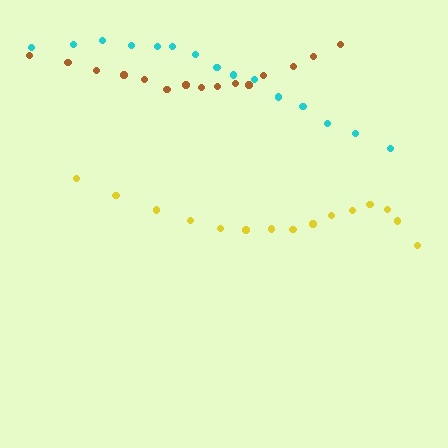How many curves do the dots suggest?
There are 3 distinct paths.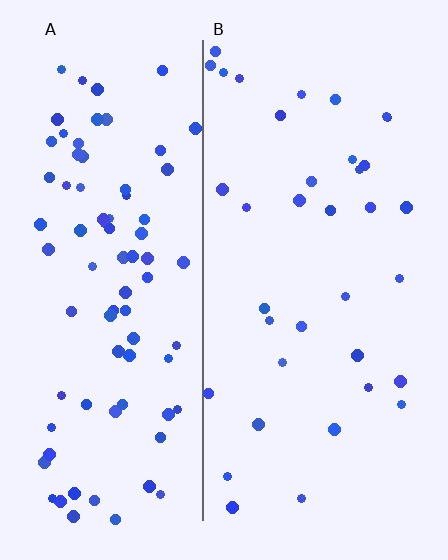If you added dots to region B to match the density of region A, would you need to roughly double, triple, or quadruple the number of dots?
Approximately double.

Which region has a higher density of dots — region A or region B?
A (the left).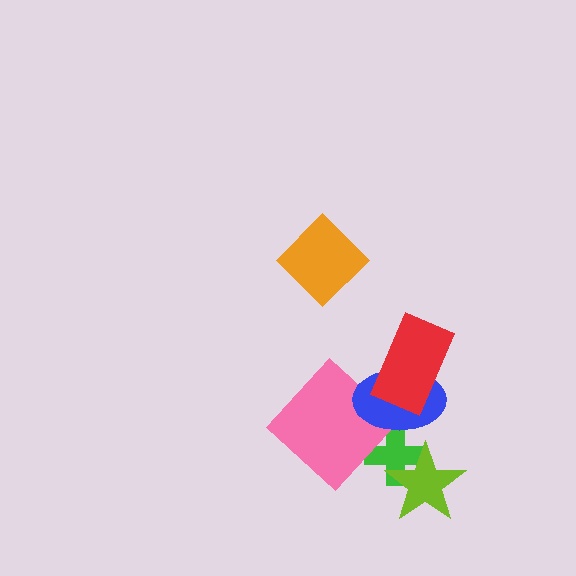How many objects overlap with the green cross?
3 objects overlap with the green cross.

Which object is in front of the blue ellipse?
The red rectangle is in front of the blue ellipse.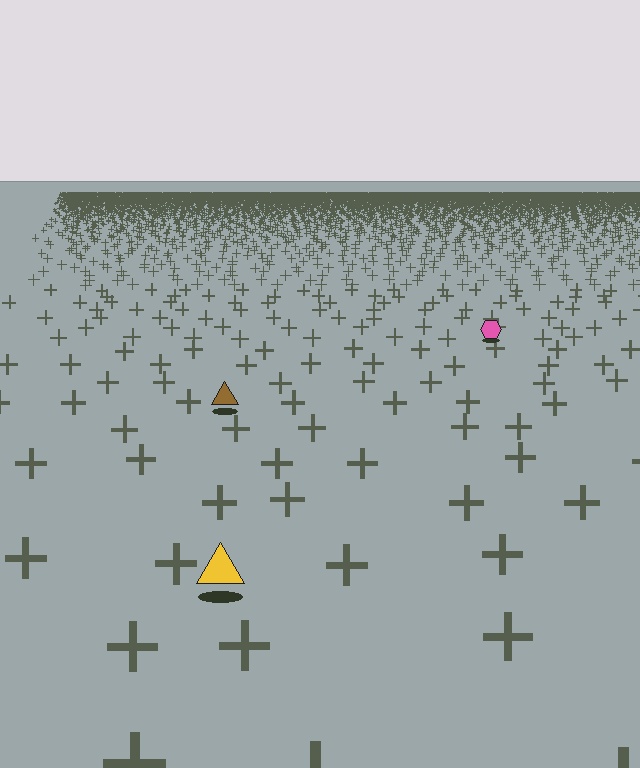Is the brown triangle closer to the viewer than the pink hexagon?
Yes. The brown triangle is closer — you can tell from the texture gradient: the ground texture is coarser near it.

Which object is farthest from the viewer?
The pink hexagon is farthest from the viewer. It appears smaller and the ground texture around it is denser.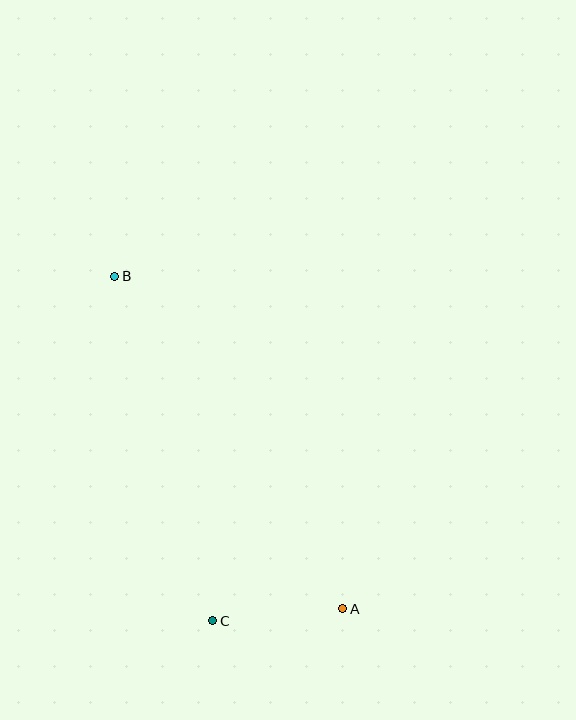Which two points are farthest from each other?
Points A and B are farthest from each other.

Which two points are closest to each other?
Points A and C are closest to each other.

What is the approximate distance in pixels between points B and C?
The distance between B and C is approximately 358 pixels.